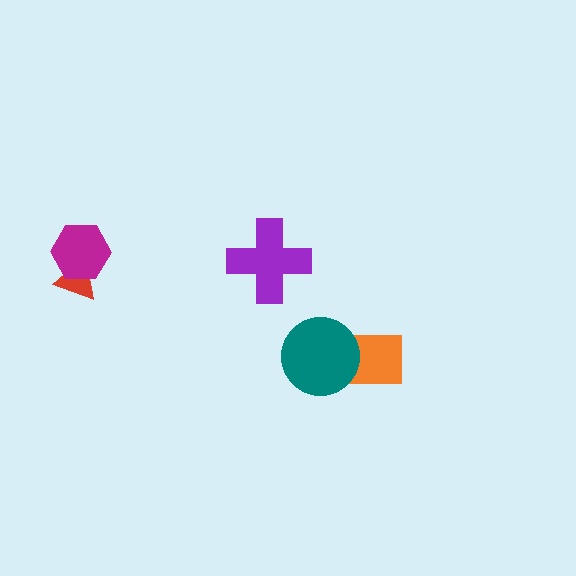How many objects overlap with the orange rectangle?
1 object overlaps with the orange rectangle.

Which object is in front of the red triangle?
The magenta hexagon is in front of the red triangle.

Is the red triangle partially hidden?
Yes, it is partially covered by another shape.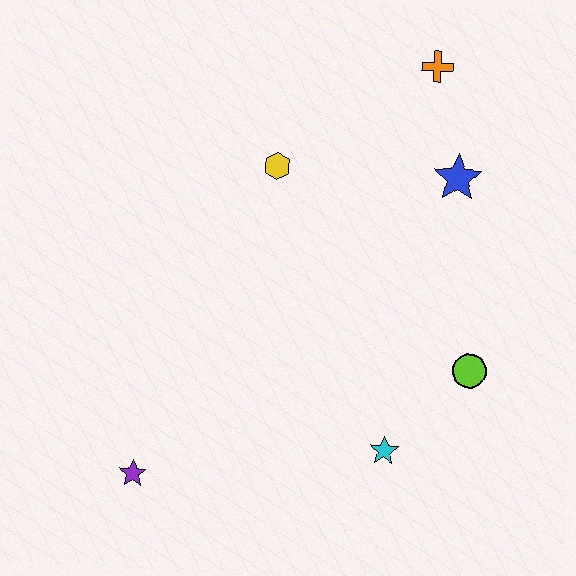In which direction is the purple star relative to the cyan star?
The purple star is to the left of the cyan star.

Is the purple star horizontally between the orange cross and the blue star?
No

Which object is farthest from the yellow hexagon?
The purple star is farthest from the yellow hexagon.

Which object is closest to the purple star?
The cyan star is closest to the purple star.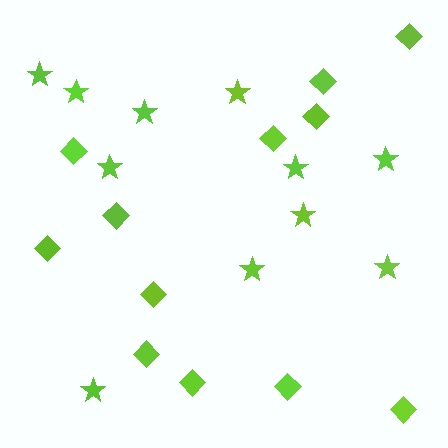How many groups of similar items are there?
There are 2 groups: one group of stars (11) and one group of diamonds (12).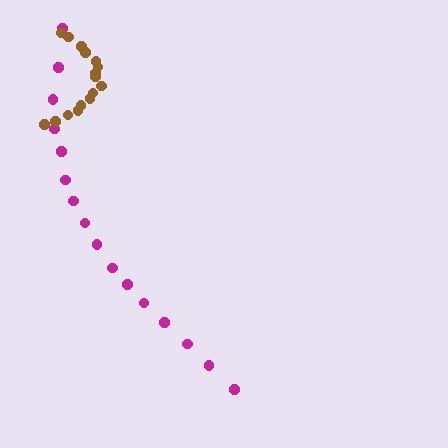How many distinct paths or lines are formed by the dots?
There are 2 distinct paths.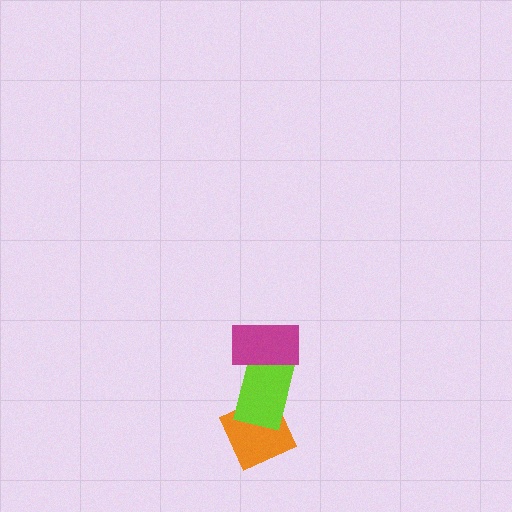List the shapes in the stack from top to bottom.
From top to bottom: the magenta rectangle, the lime rectangle, the orange diamond.